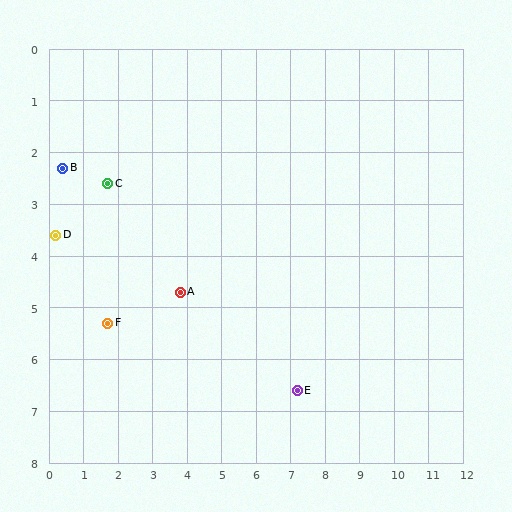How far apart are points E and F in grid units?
Points E and F are about 5.7 grid units apart.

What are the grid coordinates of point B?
Point B is at approximately (0.4, 2.3).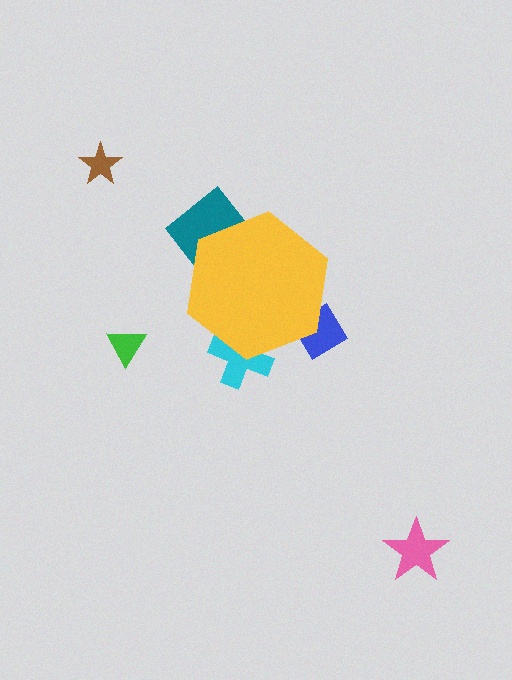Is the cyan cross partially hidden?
Yes, the cyan cross is partially hidden behind the yellow hexagon.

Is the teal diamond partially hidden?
Yes, the teal diamond is partially hidden behind the yellow hexagon.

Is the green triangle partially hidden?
No, the green triangle is fully visible.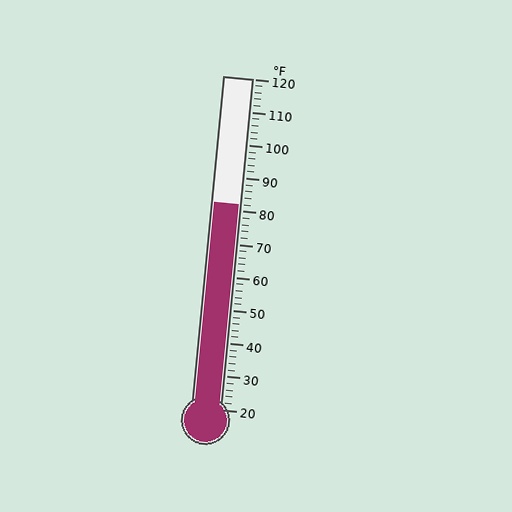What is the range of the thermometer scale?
The thermometer scale ranges from 20°F to 120°F.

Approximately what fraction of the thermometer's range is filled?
The thermometer is filled to approximately 60% of its range.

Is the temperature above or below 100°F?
The temperature is below 100°F.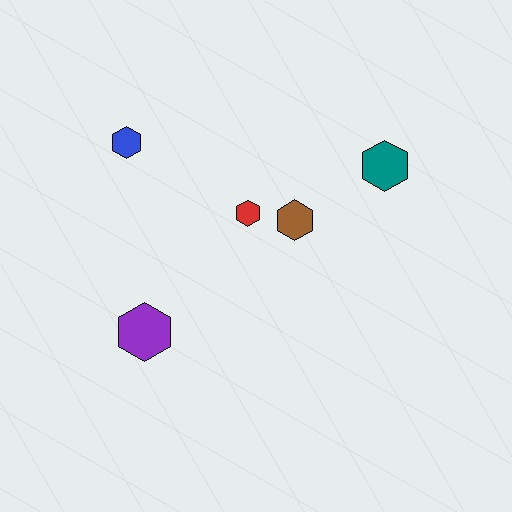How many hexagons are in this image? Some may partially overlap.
There are 5 hexagons.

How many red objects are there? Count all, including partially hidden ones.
There is 1 red object.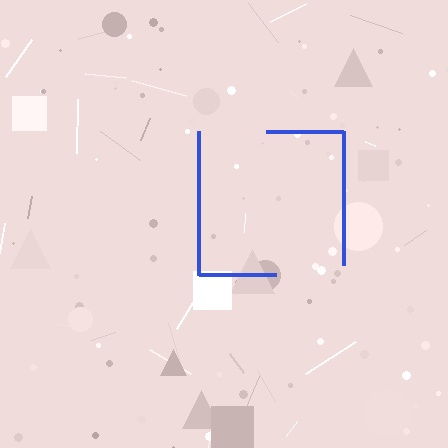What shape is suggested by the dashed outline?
The dashed outline suggests a square.